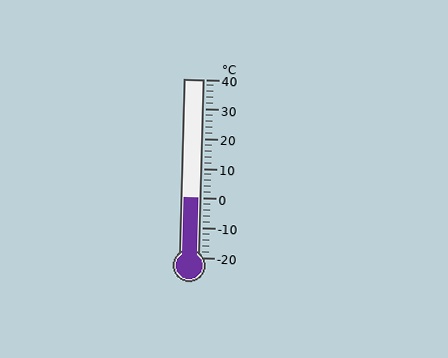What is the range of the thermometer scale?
The thermometer scale ranges from -20°C to 40°C.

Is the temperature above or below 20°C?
The temperature is below 20°C.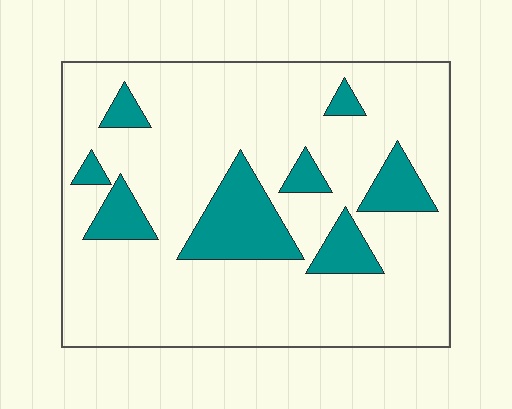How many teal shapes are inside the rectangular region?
8.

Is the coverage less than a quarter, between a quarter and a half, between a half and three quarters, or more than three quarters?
Less than a quarter.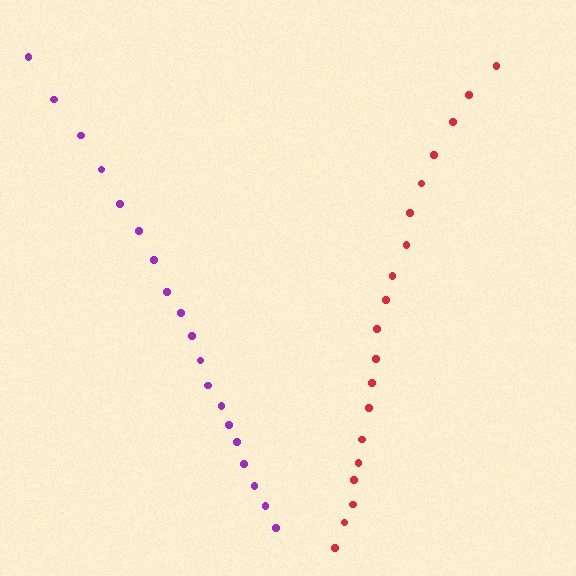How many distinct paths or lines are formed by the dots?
There are 2 distinct paths.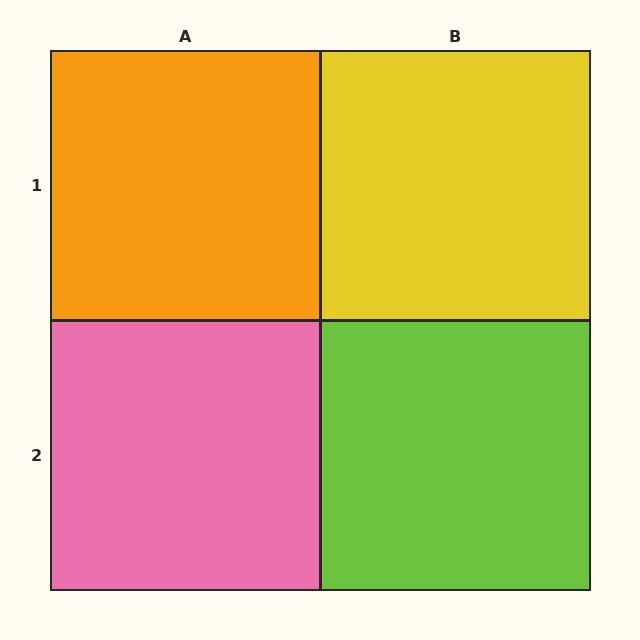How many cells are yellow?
1 cell is yellow.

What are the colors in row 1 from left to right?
Orange, yellow.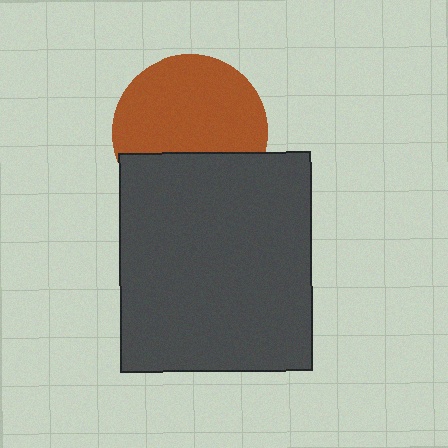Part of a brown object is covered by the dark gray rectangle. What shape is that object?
It is a circle.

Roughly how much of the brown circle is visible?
Most of it is visible (roughly 66%).